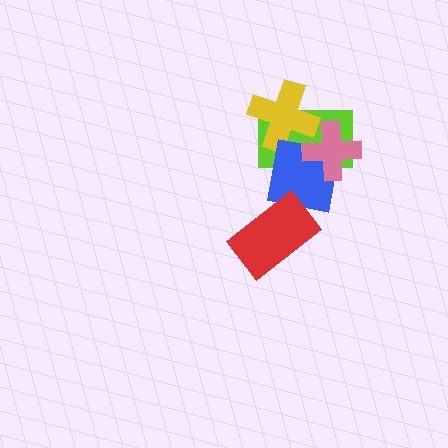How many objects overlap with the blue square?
2 objects overlap with the blue square.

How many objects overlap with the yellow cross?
1 object overlaps with the yellow cross.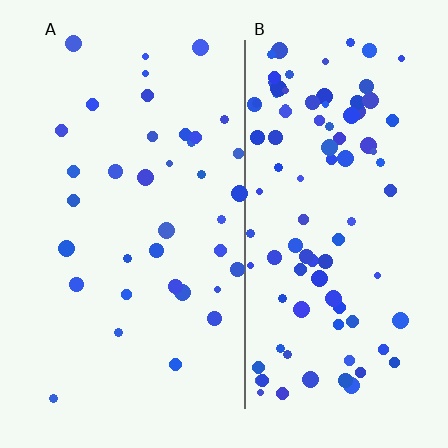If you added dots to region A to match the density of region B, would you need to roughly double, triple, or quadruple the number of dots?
Approximately triple.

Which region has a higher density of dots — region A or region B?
B (the right).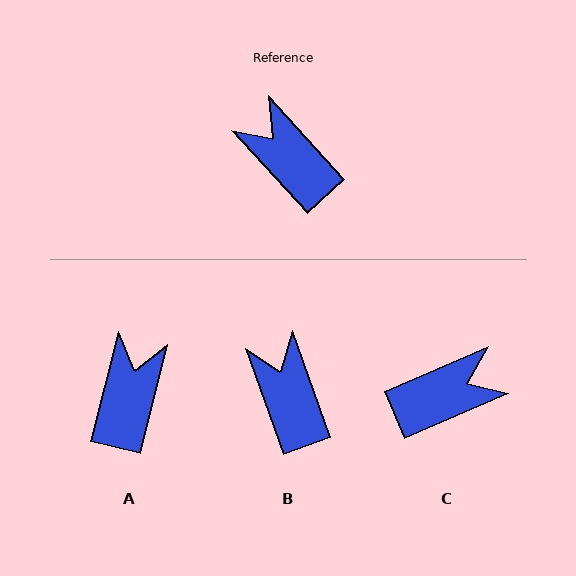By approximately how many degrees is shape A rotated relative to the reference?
Approximately 56 degrees clockwise.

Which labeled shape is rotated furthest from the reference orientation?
C, about 109 degrees away.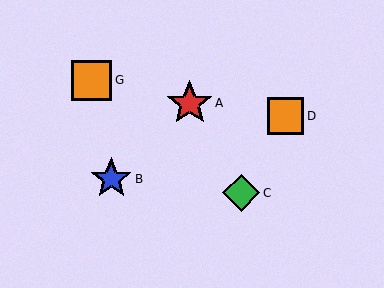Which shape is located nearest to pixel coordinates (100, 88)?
The orange square (labeled G) at (91, 80) is nearest to that location.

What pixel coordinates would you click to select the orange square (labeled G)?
Click at (91, 80) to select the orange square G.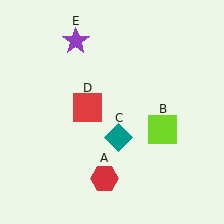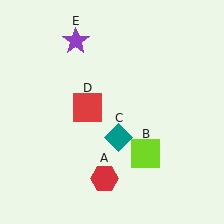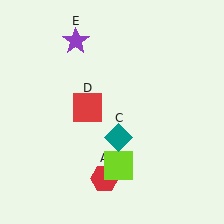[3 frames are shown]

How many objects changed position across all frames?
1 object changed position: lime square (object B).